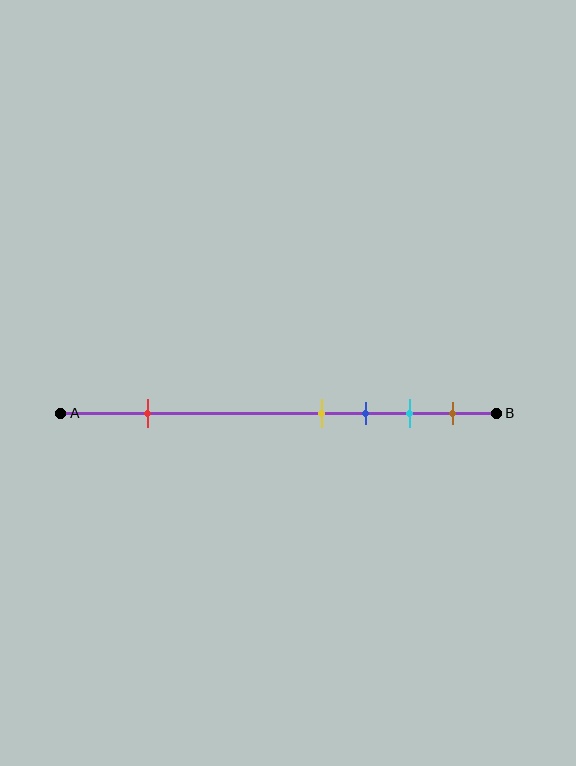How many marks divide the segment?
There are 5 marks dividing the segment.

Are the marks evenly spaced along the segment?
No, the marks are not evenly spaced.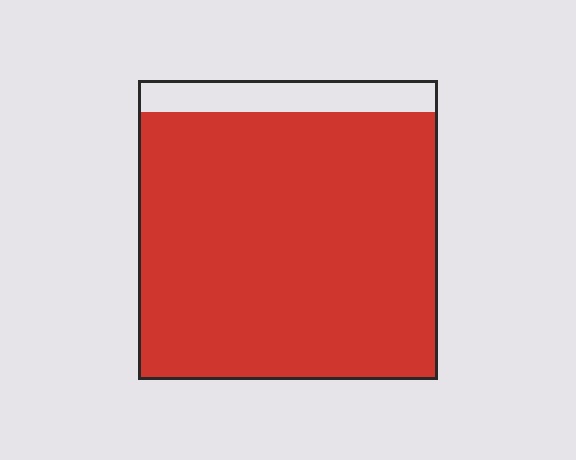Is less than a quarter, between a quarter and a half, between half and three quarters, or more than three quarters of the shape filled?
More than three quarters.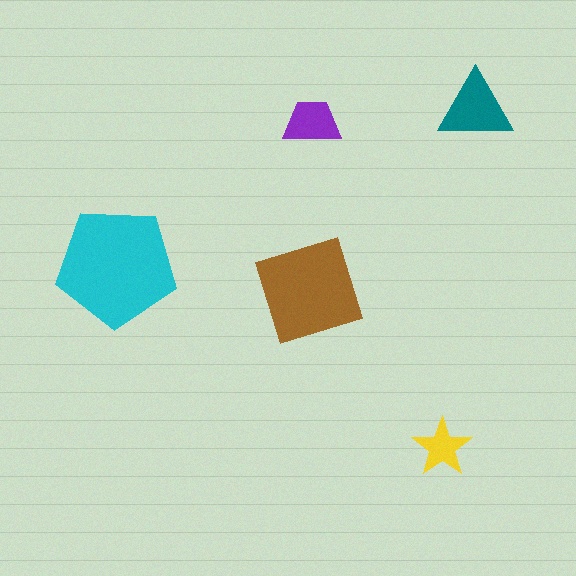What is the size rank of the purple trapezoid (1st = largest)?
4th.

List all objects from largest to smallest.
The cyan pentagon, the brown diamond, the teal triangle, the purple trapezoid, the yellow star.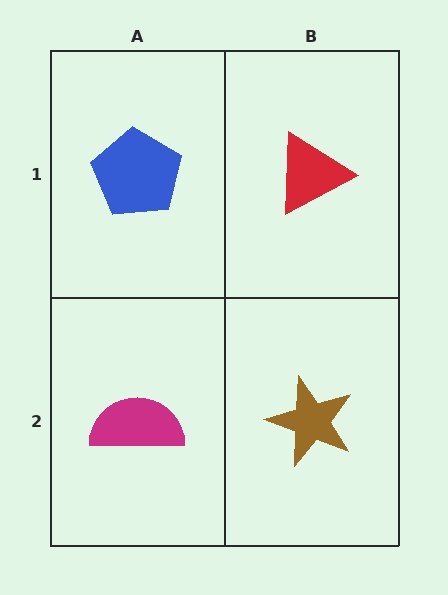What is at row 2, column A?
A magenta semicircle.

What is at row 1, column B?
A red triangle.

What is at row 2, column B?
A brown star.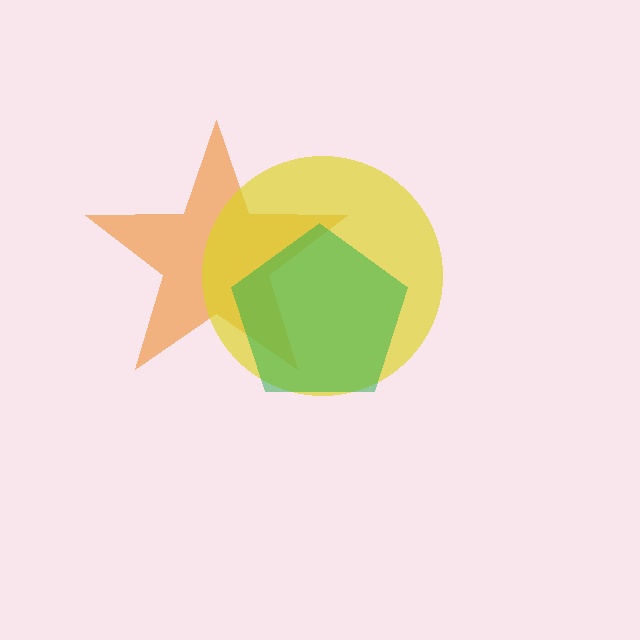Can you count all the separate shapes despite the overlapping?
Yes, there are 3 separate shapes.